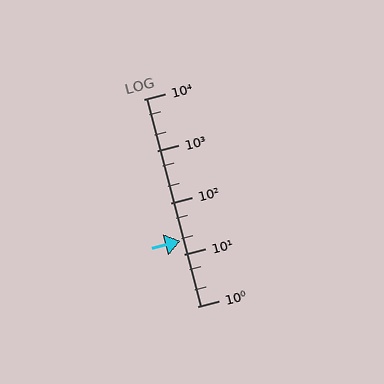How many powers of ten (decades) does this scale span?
The scale spans 4 decades, from 1 to 10000.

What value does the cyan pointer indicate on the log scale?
The pointer indicates approximately 18.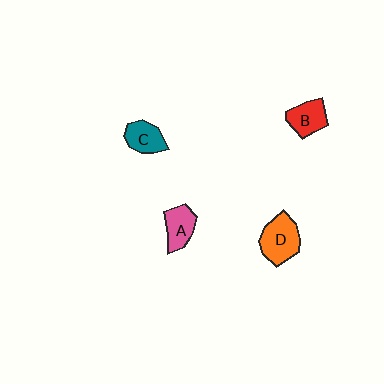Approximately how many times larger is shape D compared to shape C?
Approximately 1.4 times.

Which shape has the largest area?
Shape D (orange).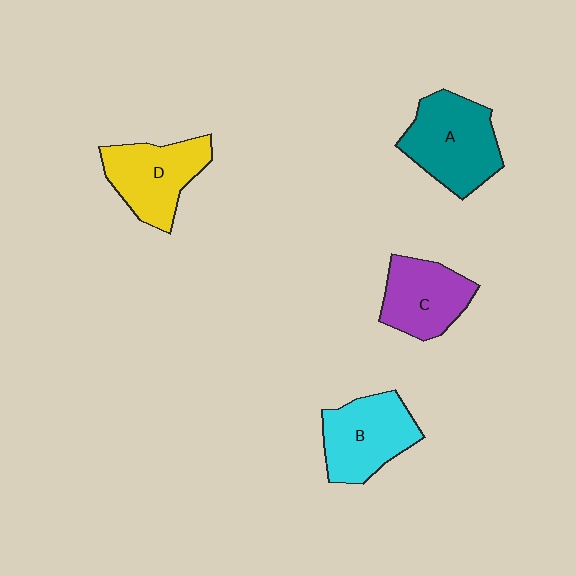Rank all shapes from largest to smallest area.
From largest to smallest: A (teal), B (cyan), D (yellow), C (purple).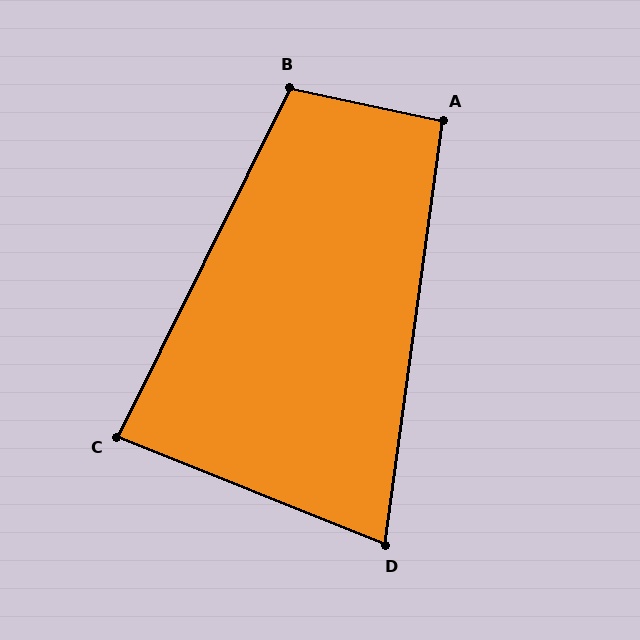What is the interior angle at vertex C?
Approximately 86 degrees (approximately right).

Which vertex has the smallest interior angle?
D, at approximately 76 degrees.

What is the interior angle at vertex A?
Approximately 94 degrees (approximately right).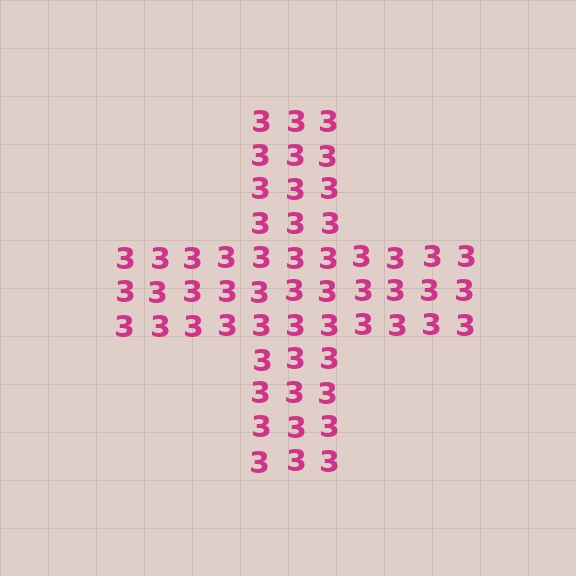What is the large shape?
The large shape is a cross.